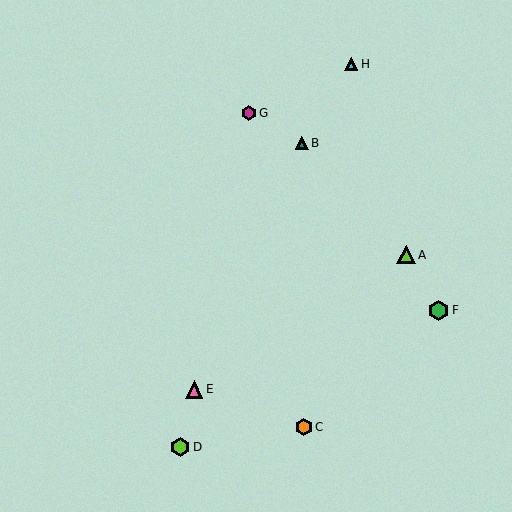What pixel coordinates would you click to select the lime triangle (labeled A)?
Click at (406, 255) to select the lime triangle A.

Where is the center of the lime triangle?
The center of the lime triangle is at (406, 255).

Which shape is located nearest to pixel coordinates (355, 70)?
The cyan triangle (labeled H) at (351, 64) is nearest to that location.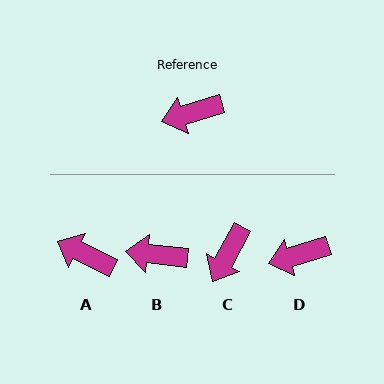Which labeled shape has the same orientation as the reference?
D.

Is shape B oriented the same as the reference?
No, it is off by about 23 degrees.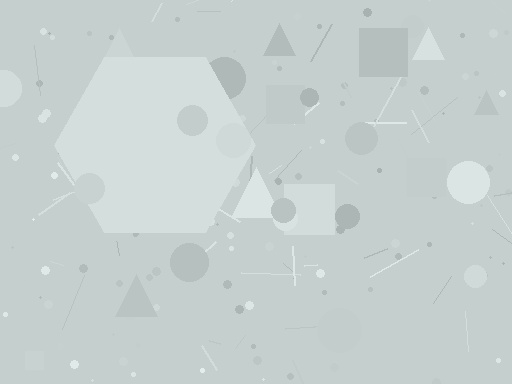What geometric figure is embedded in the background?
A hexagon is embedded in the background.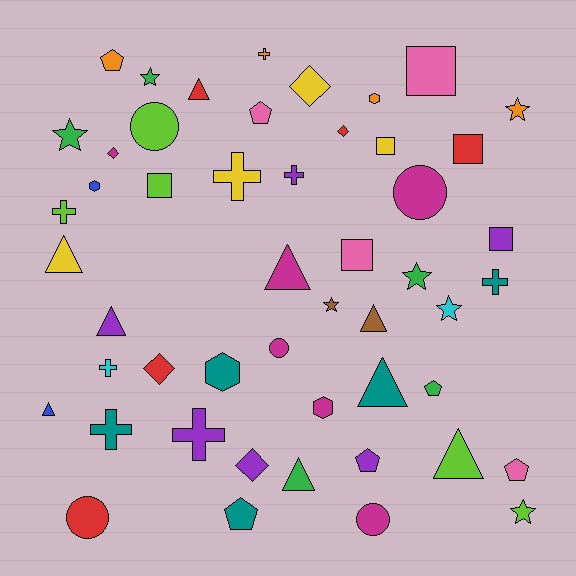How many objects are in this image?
There are 50 objects.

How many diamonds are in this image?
There are 5 diamonds.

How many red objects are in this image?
There are 5 red objects.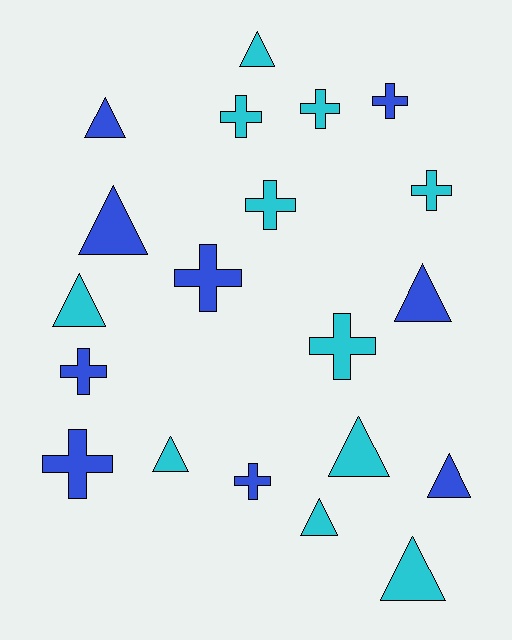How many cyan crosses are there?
There are 5 cyan crosses.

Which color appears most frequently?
Cyan, with 11 objects.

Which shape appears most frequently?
Triangle, with 10 objects.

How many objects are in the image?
There are 20 objects.